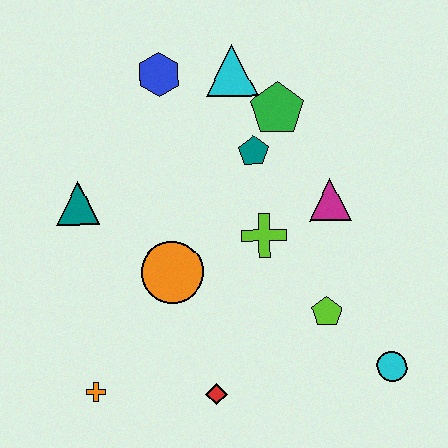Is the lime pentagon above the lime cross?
No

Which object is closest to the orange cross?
The red diamond is closest to the orange cross.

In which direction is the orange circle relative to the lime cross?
The orange circle is to the left of the lime cross.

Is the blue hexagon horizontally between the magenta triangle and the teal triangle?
Yes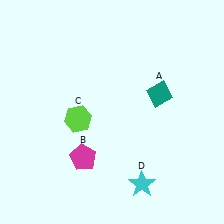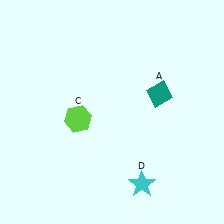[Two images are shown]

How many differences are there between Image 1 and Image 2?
There is 1 difference between the two images.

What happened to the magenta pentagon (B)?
The magenta pentagon (B) was removed in Image 2. It was in the bottom-left area of Image 1.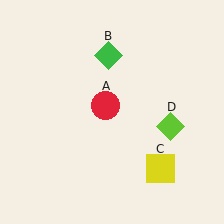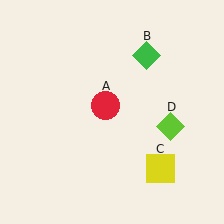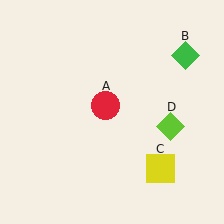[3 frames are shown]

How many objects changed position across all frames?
1 object changed position: green diamond (object B).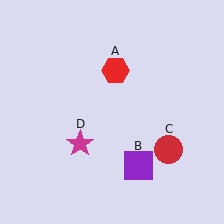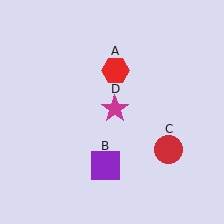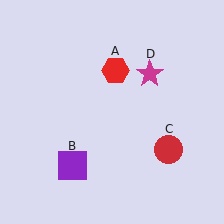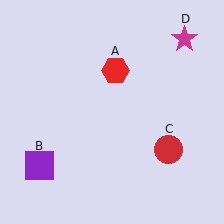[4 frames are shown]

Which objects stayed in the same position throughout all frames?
Red hexagon (object A) and red circle (object C) remained stationary.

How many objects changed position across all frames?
2 objects changed position: purple square (object B), magenta star (object D).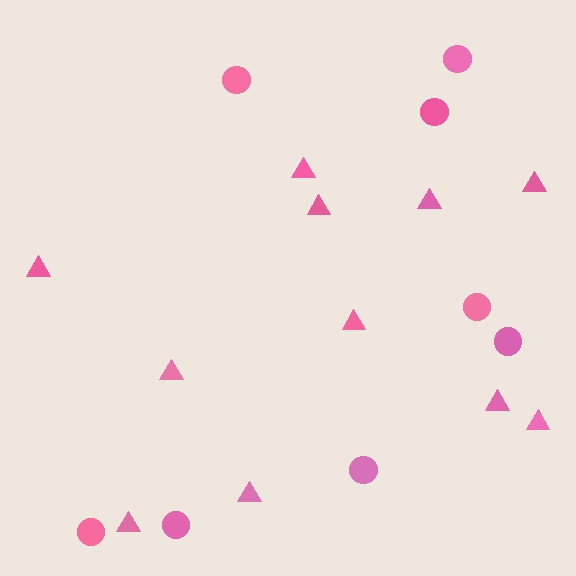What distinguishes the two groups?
There are 2 groups: one group of triangles (11) and one group of circles (8).